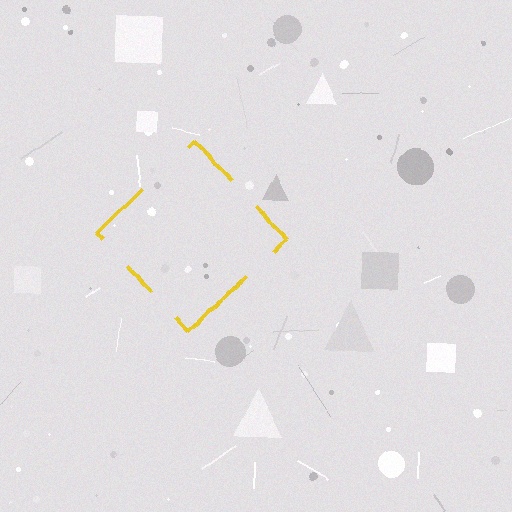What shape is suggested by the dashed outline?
The dashed outline suggests a diamond.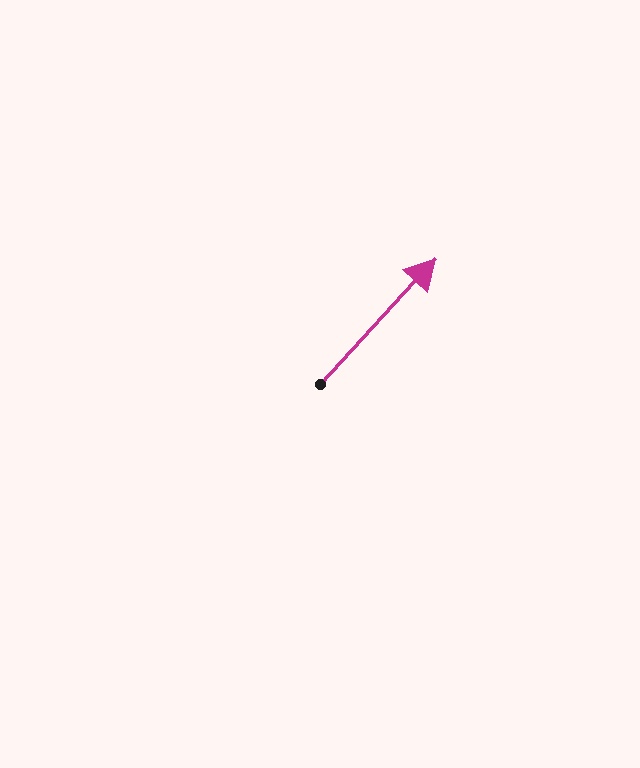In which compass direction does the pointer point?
Northeast.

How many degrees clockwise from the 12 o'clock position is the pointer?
Approximately 43 degrees.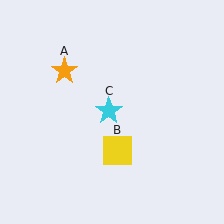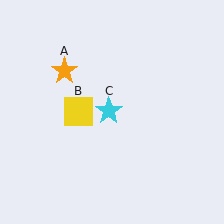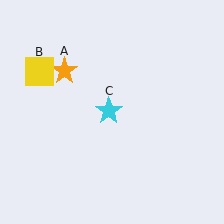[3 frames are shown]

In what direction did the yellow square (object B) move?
The yellow square (object B) moved up and to the left.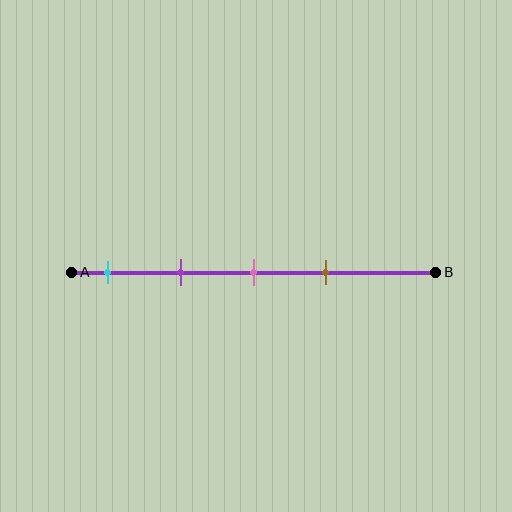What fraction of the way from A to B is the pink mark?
The pink mark is approximately 50% (0.5) of the way from A to B.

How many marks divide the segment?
There are 4 marks dividing the segment.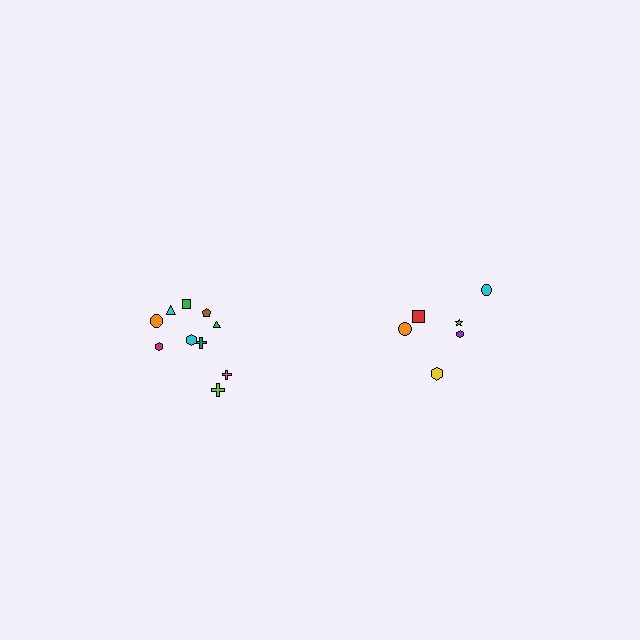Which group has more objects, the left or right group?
The left group.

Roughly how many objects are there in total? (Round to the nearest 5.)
Roughly 15 objects in total.